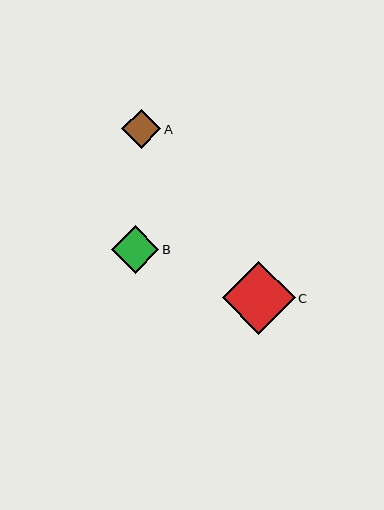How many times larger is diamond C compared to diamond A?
Diamond C is approximately 1.9 times the size of diamond A.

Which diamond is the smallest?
Diamond A is the smallest with a size of approximately 39 pixels.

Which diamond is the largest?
Diamond C is the largest with a size of approximately 73 pixels.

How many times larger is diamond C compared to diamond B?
Diamond C is approximately 1.5 times the size of diamond B.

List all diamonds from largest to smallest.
From largest to smallest: C, B, A.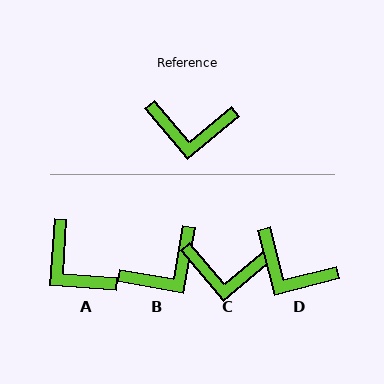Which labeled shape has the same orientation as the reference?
C.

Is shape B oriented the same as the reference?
No, it is off by about 40 degrees.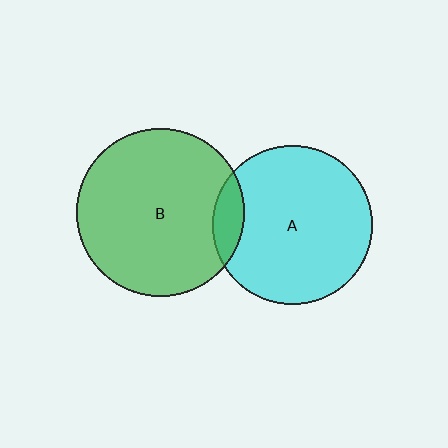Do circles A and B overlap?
Yes.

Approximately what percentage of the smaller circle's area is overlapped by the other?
Approximately 10%.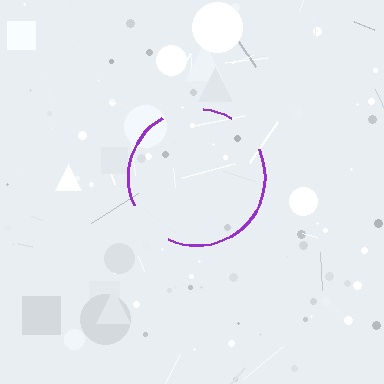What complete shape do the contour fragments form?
The contour fragments form a circle.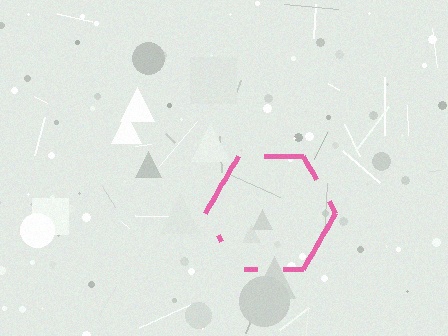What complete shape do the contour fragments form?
The contour fragments form a hexagon.